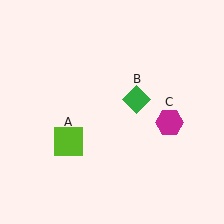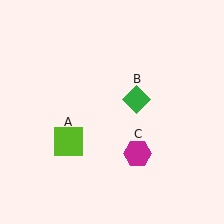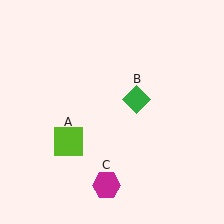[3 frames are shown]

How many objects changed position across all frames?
1 object changed position: magenta hexagon (object C).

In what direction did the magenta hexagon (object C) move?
The magenta hexagon (object C) moved down and to the left.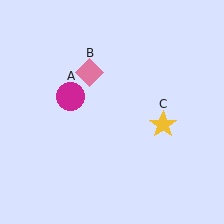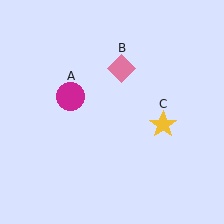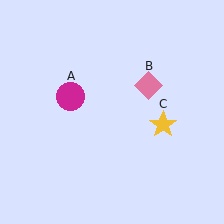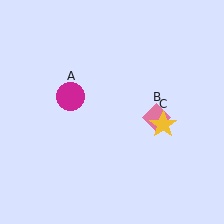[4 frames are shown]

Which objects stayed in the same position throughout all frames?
Magenta circle (object A) and yellow star (object C) remained stationary.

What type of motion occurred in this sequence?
The pink diamond (object B) rotated clockwise around the center of the scene.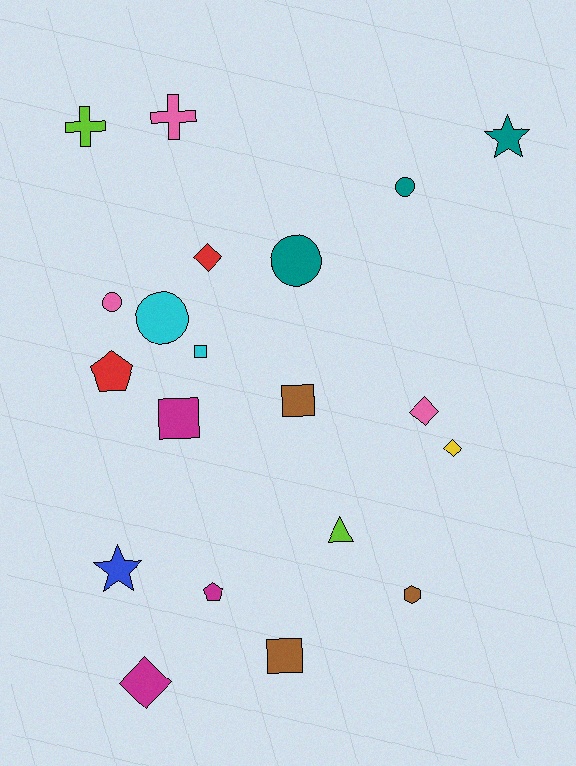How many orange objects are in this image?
There are no orange objects.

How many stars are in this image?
There are 2 stars.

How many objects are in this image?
There are 20 objects.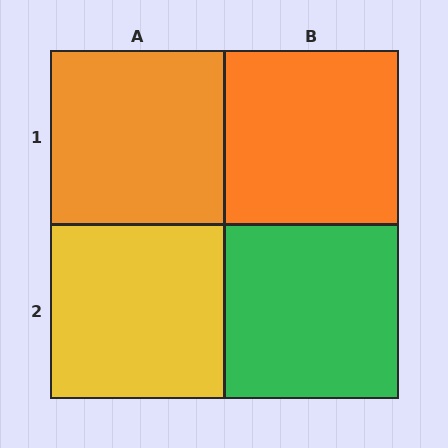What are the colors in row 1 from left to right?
Orange, orange.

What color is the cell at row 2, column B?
Green.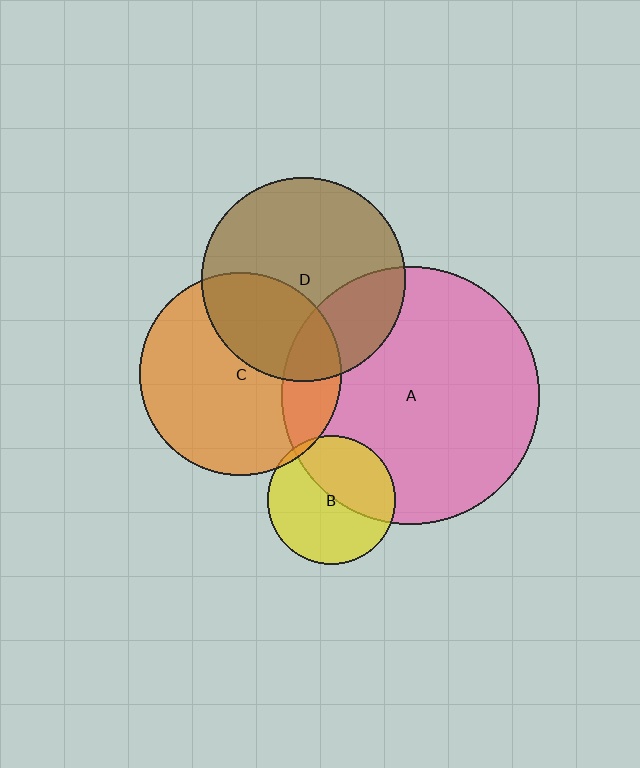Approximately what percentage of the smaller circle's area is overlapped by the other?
Approximately 20%.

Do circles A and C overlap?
Yes.